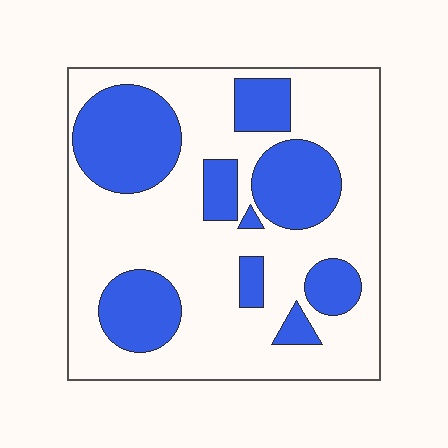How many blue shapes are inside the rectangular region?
9.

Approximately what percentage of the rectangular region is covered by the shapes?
Approximately 35%.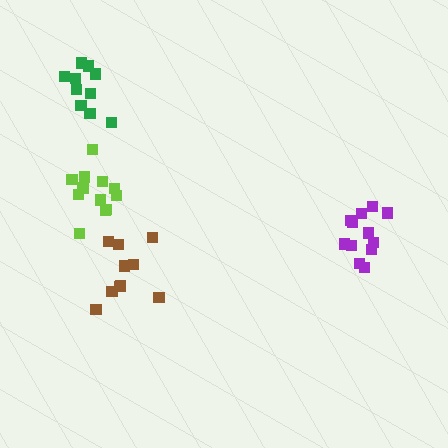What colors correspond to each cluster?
The clusters are colored: purple, brown, lime, green.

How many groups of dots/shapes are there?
There are 4 groups.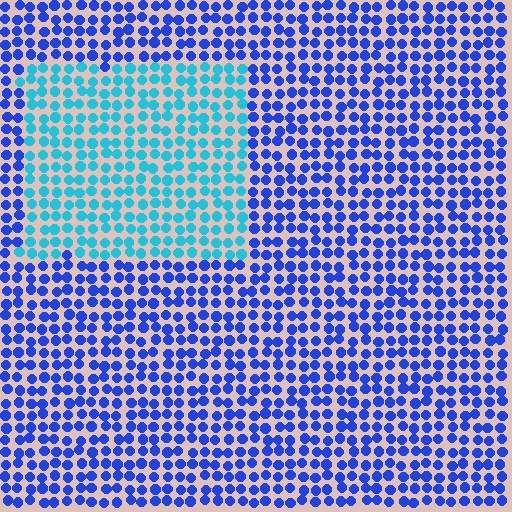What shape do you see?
I see a rectangle.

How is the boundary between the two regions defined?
The boundary is defined purely by a slight shift in hue (about 42 degrees). Spacing, size, and orientation are identical on both sides.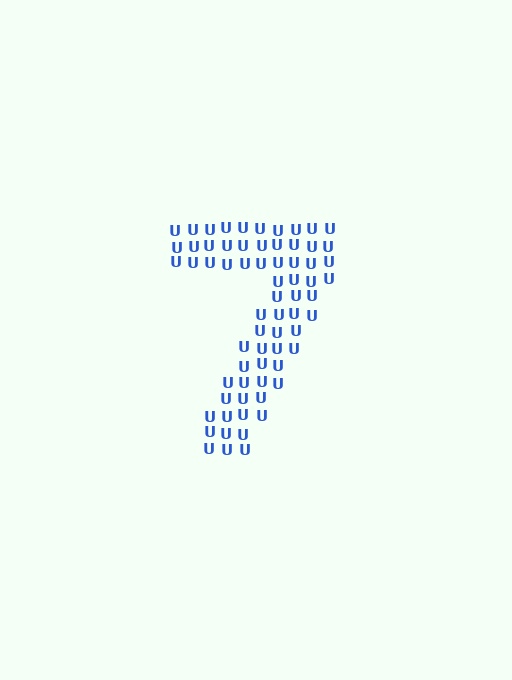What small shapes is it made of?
It is made of small letter U's.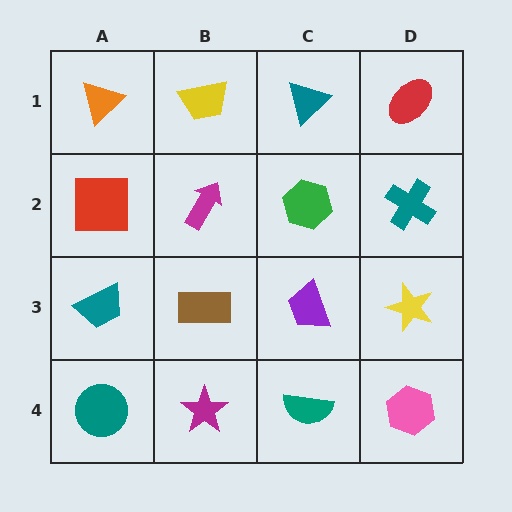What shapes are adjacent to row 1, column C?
A green hexagon (row 2, column C), a yellow trapezoid (row 1, column B), a red ellipse (row 1, column D).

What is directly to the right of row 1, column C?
A red ellipse.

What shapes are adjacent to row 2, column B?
A yellow trapezoid (row 1, column B), a brown rectangle (row 3, column B), a red square (row 2, column A), a green hexagon (row 2, column C).